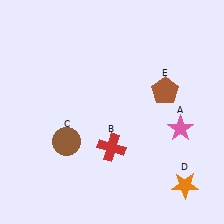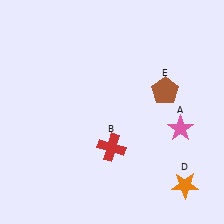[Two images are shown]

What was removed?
The brown circle (C) was removed in Image 2.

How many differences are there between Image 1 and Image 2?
There is 1 difference between the two images.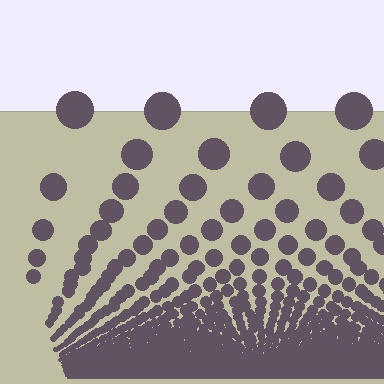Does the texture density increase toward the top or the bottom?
Density increases toward the bottom.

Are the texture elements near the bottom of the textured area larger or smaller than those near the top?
Smaller. The gradient is inverted — elements near the bottom are smaller and denser.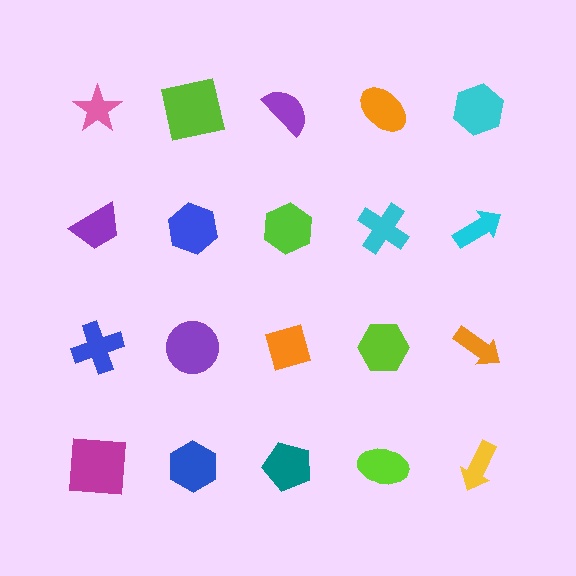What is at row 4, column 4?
A lime ellipse.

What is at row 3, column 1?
A blue cross.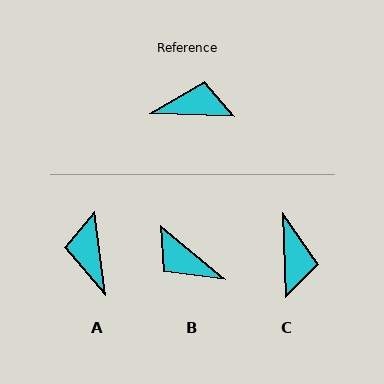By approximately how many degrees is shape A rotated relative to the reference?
Approximately 100 degrees counter-clockwise.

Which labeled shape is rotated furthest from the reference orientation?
B, about 143 degrees away.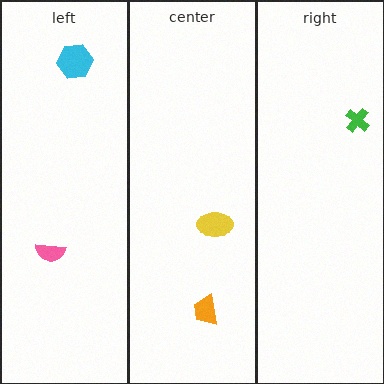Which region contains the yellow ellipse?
The center region.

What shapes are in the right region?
The green cross.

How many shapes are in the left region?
2.